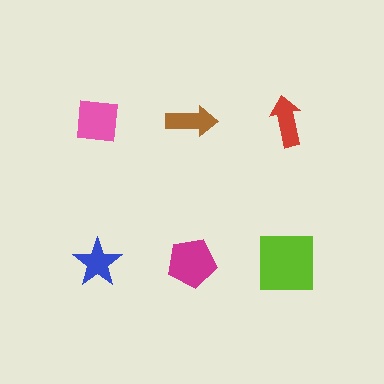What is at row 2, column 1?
A blue star.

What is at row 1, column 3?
A red arrow.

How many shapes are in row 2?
3 shapes.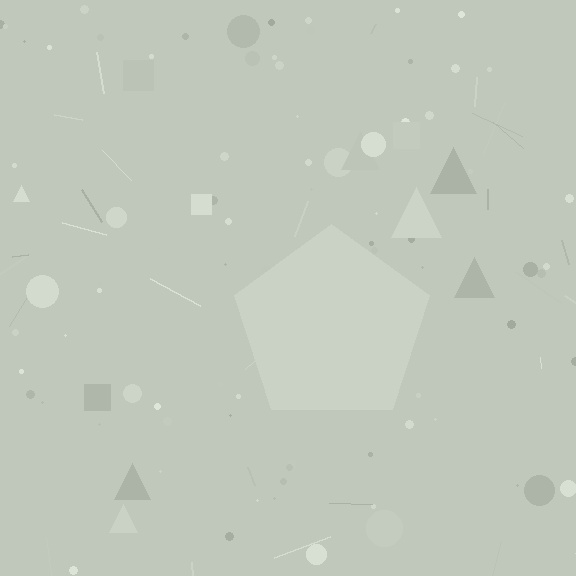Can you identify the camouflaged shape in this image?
The camouflaged shape is a pentagon.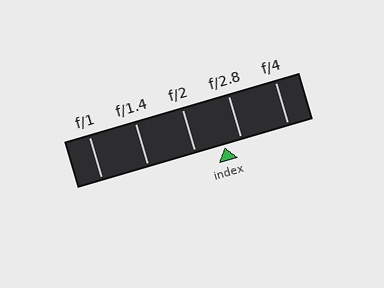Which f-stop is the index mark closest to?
The index mark is closest to f/2.8.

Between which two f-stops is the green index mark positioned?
The index mark is between f/2 and f/2.8.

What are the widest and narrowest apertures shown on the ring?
The widest aperture shown is f/1 and the narrowest is f/4.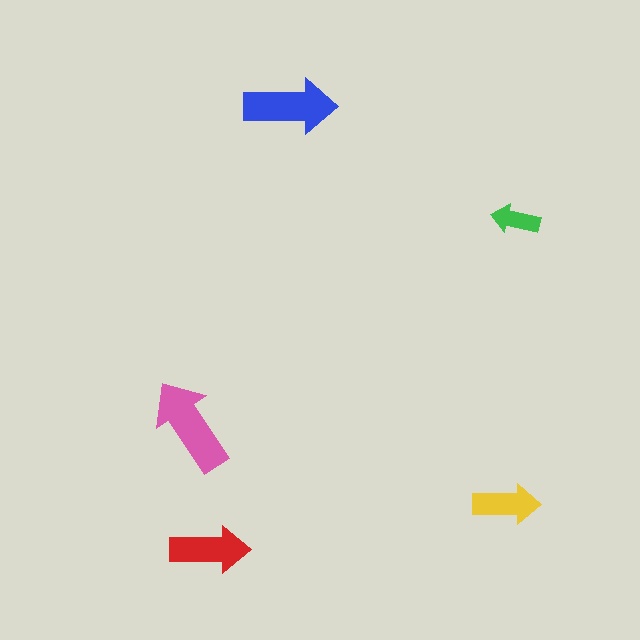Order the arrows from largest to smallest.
the pink one, the blue one, the red one, the yellow one, the green one.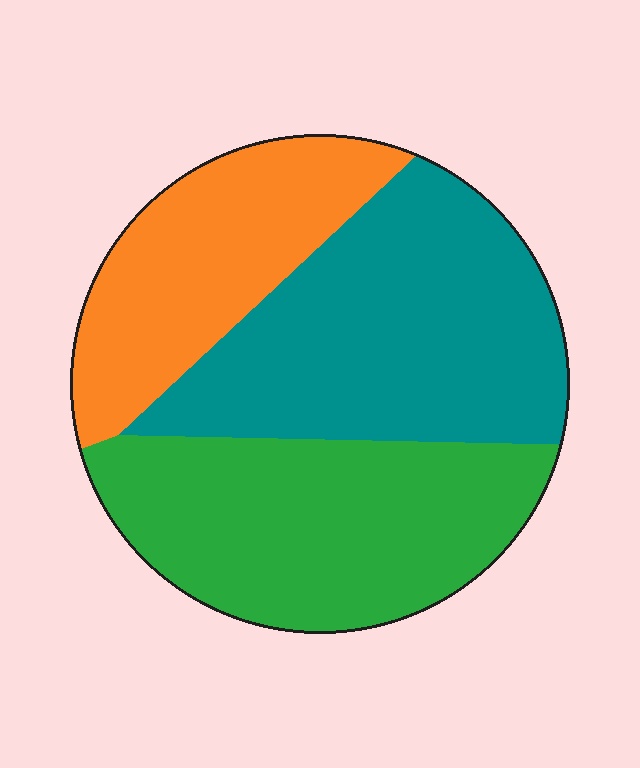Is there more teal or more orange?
Teal.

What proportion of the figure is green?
Green takes up about three eighths (3/8) of the figure.